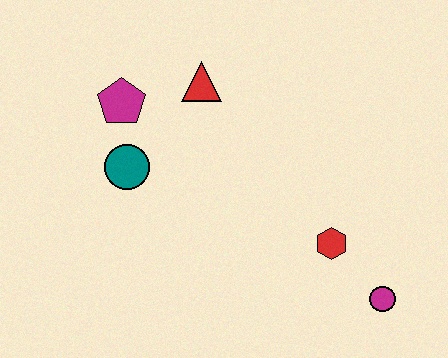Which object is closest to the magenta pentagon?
The teal circle is closest to the magenta pentagon.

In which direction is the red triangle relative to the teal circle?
The red triangle is above the teal circle.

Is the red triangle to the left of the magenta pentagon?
No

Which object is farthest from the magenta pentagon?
The magenta circle is farthest from the magenta pentagon.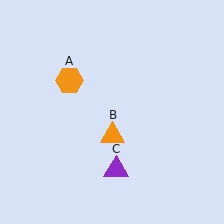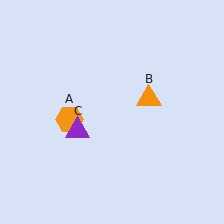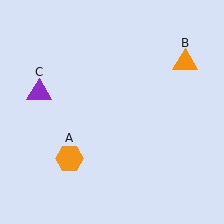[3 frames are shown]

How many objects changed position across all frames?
3 objects changed position: orange hexagon (object A), orange triangle (object B), purple triangle (object C).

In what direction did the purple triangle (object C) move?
The purple triangle (object C) moved up and to the left.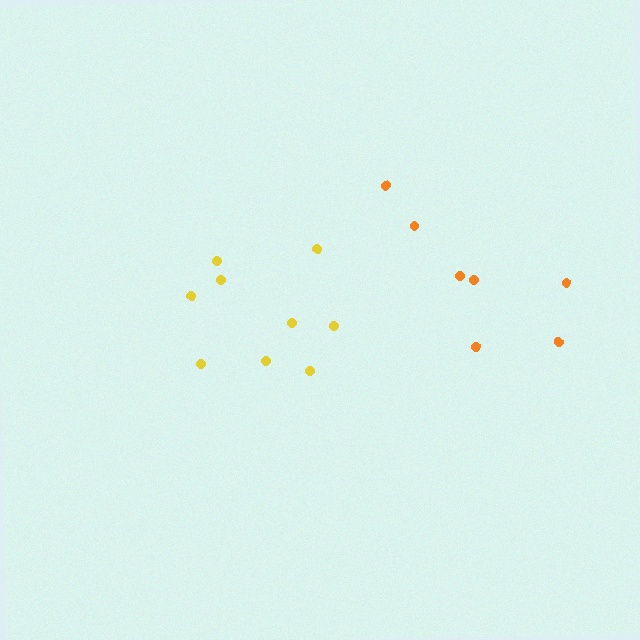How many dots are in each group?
Group 1: 9 dots, Group 2: 7 dots (16 total).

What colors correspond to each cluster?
The clusters are colored: yellow, orange.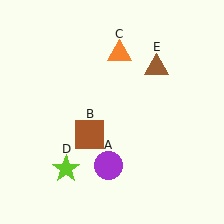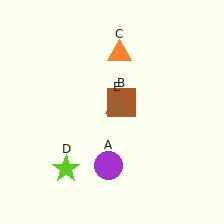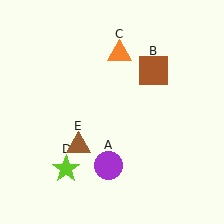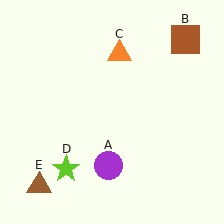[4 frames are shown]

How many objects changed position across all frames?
2 objects changed position: brown square (object B), brown triangle (object E).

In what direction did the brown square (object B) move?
The brown square (object B) moved up and to the right.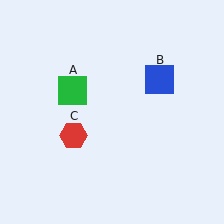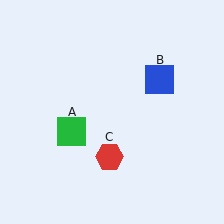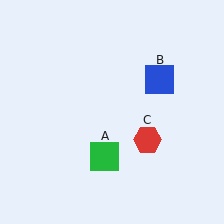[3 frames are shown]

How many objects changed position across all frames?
2 objects changed position: green square (object A), red hexagon (object C).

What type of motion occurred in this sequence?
The green square (object A), red hexagon (object C) rotated counterclockwise around the center of the scene.